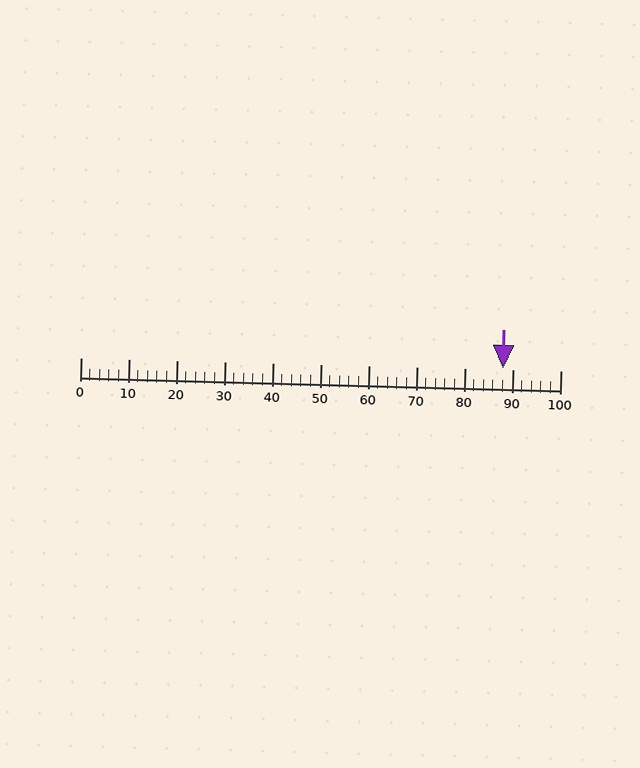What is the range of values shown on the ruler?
The ruler shows values from 0 to 100.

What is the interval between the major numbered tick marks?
The major tick marks are spaced 10 units apart.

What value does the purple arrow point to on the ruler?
The purple arrow points to approximately 88.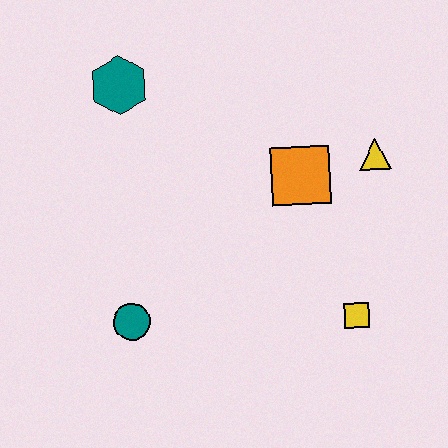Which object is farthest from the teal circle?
The yellow triangle is farthest from the teal circle.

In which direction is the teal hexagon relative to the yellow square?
The teal hexagon is above the yellow square.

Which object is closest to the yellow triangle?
The orange square is closest to the yellow triangle.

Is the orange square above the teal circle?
Yes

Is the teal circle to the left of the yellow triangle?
Yes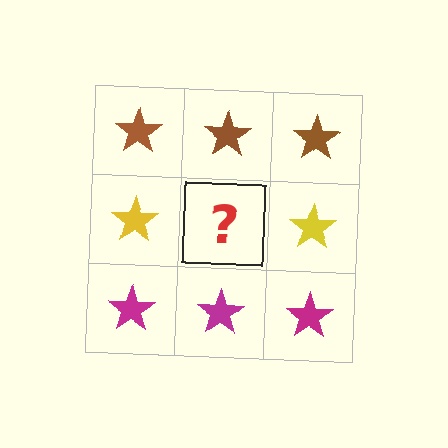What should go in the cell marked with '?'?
The missing cell should contain a yellow star.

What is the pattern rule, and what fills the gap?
The rule is that each row has a consistent color. The gap should be filled with a yellow star.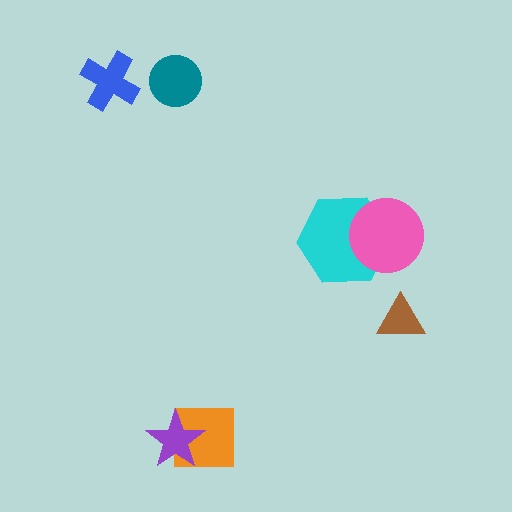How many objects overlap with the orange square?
1 object overlaps with the orange square.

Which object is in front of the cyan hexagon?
The pink circle is in front of the cyan hexagon.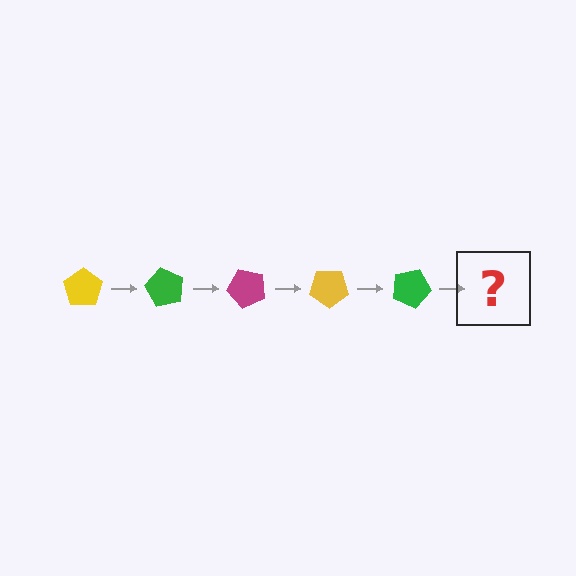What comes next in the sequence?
The next element should be a magenta pentagon, rotated 300 degrees from the start.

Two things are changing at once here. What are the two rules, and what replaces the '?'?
The two rules are that it rotates 60 degrees each step and the color cycles through yellow, green, and magenta. The '?' should be a magenta pentagon, rotated 300 degrees from the start.